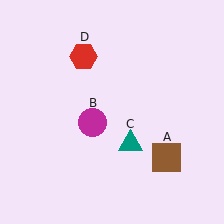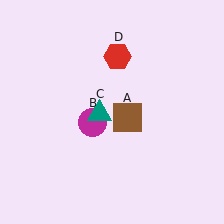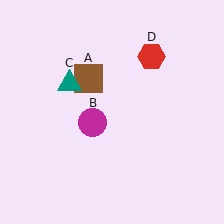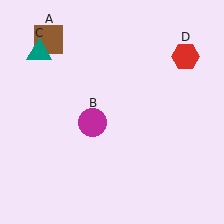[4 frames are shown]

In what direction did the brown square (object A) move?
The brown square (object A) moved up and to the left.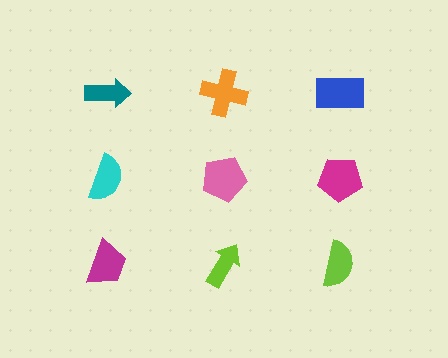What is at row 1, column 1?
A teal arrow.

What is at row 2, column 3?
A magenta pentagon.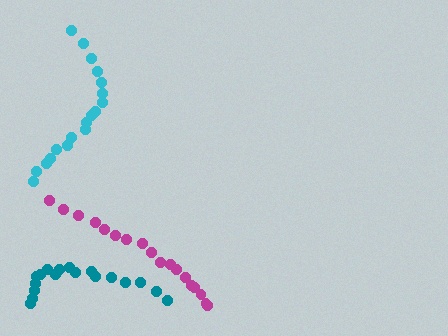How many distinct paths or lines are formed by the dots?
There are 3 distinct paths.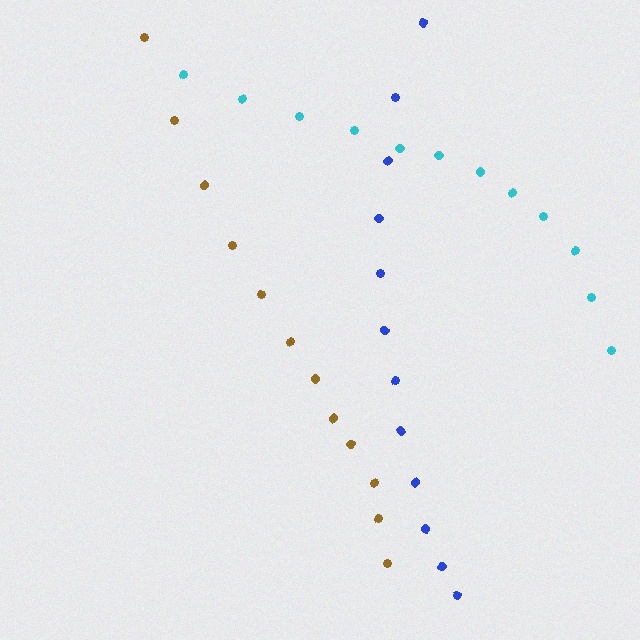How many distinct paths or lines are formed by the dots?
There are 3 distinct paths.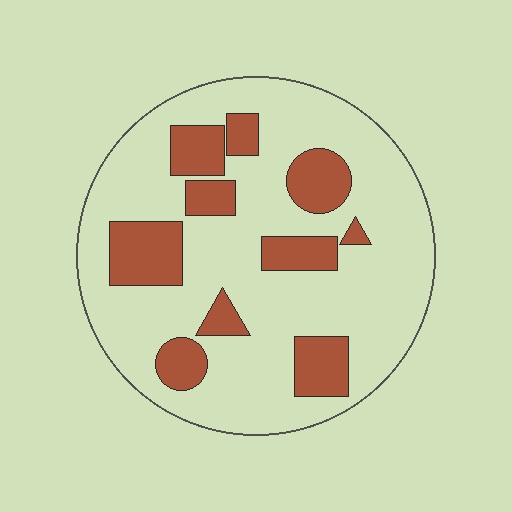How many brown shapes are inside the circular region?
10.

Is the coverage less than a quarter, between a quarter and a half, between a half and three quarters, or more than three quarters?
Less than a quarter.